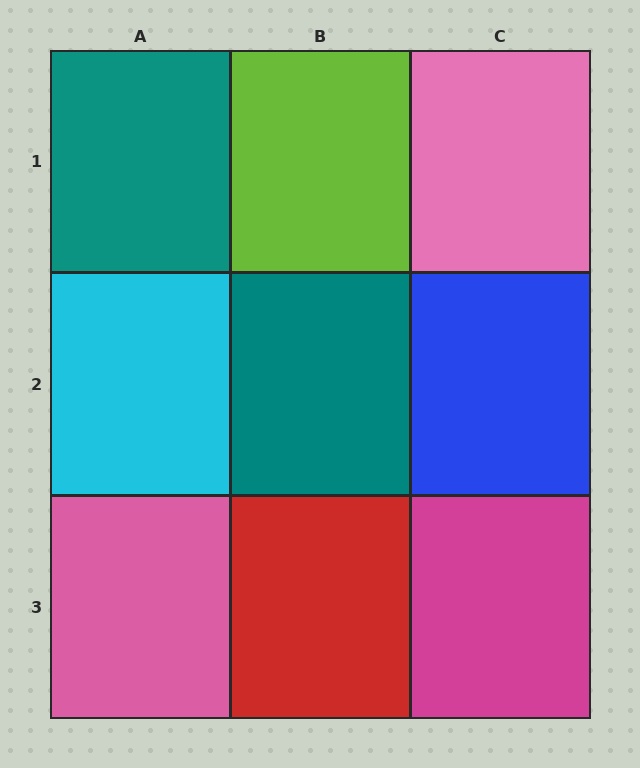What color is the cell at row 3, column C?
Magenta.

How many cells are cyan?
1 cell is cyan.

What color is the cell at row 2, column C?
Blue.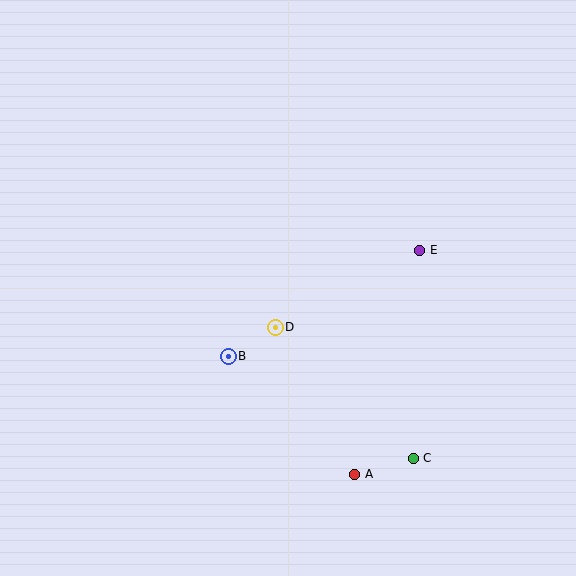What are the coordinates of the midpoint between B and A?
The midpoint between B and A is at (291, 415).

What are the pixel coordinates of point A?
Point A is at (355, 474).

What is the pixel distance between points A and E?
The distance between A and E is 233 pixels.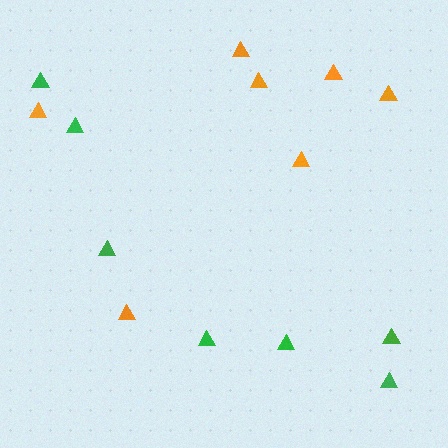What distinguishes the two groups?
There are 2 groups: one group of orange triangles (7) and one group of green triangles (7).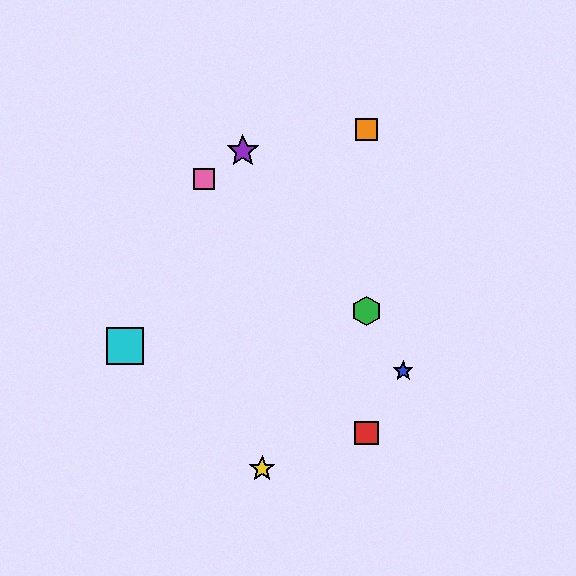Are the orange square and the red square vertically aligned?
Yes, both are at x≈366.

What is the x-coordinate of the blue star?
The blue star is at x≈403.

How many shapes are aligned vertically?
3 shapes (the red square, the green hexagon, the orange square) are aligned vertically.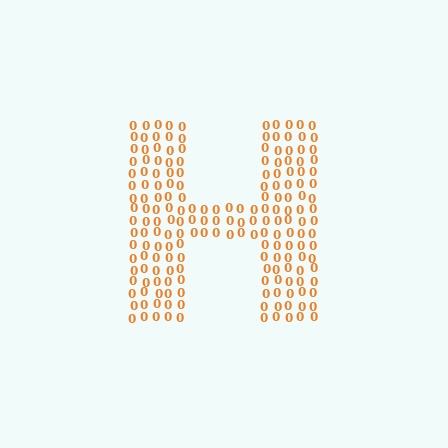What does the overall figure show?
The overall figure shows the letter H.